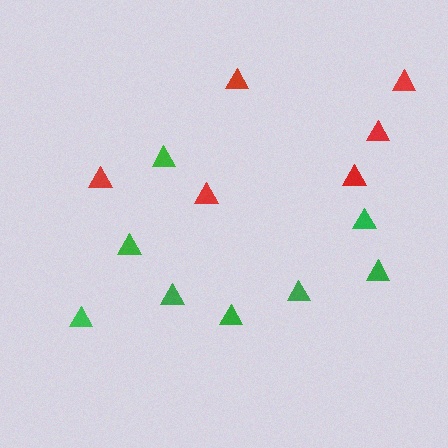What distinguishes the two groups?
There are 2 groups: one group of green triangles (8) and one group of red triangles (6).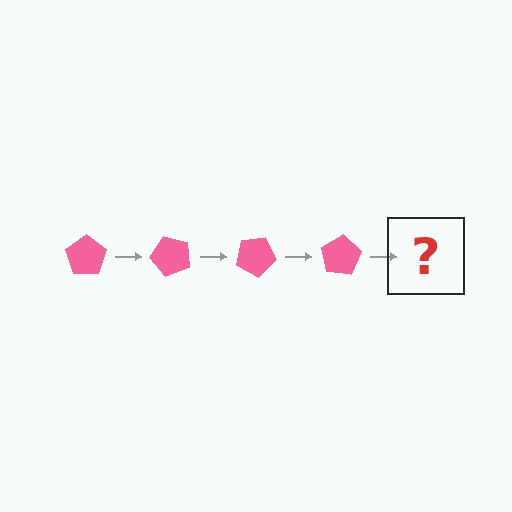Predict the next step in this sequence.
The next step is a pink pentagon rotated 200 degrees.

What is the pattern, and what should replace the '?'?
The pattern is that the pentagon rotates 50 degrees each step. The '?' should be a pink pentagon rotated 200 degrees.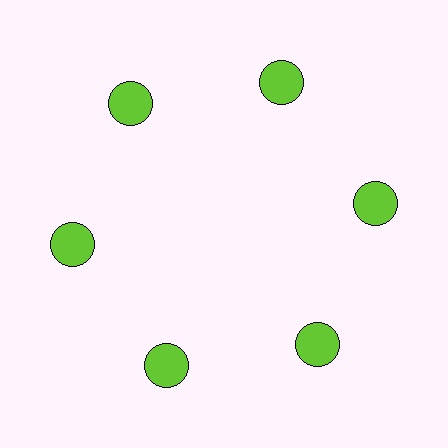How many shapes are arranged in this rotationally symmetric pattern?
There are 6 shapes, arranged in 6 groups of 1.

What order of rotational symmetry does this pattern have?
This pattern has 6-fold rotational symmetry.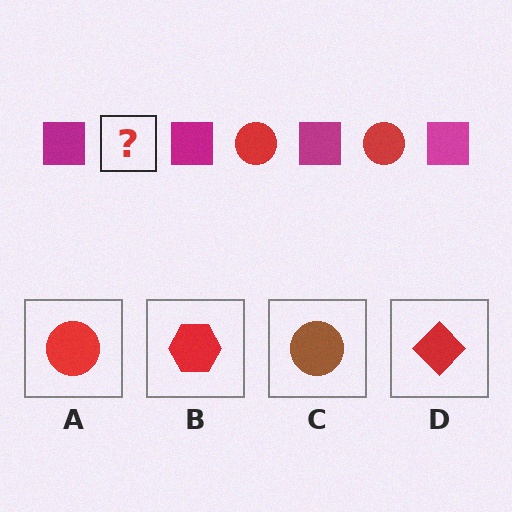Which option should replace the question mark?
Option A.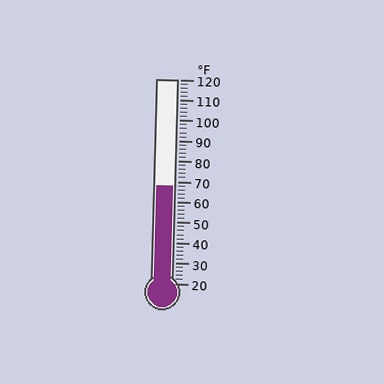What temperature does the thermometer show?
The thermometer shows approximately 68°F.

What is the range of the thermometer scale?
The thermometer scale ranges from 20°F to 120°F.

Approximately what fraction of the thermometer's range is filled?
The thermometer is filled to approximately 50% of its range.